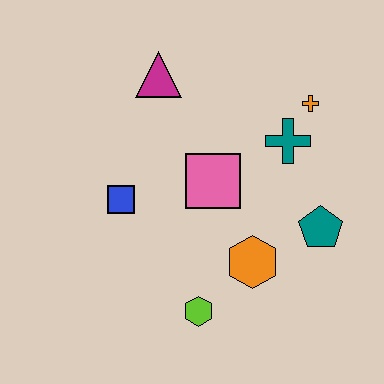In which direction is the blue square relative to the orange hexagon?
The blue square is to the left of the orange hexagon.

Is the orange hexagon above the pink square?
No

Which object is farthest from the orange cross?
The lime hexagon is farthest from the orange cross.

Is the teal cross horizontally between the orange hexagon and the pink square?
No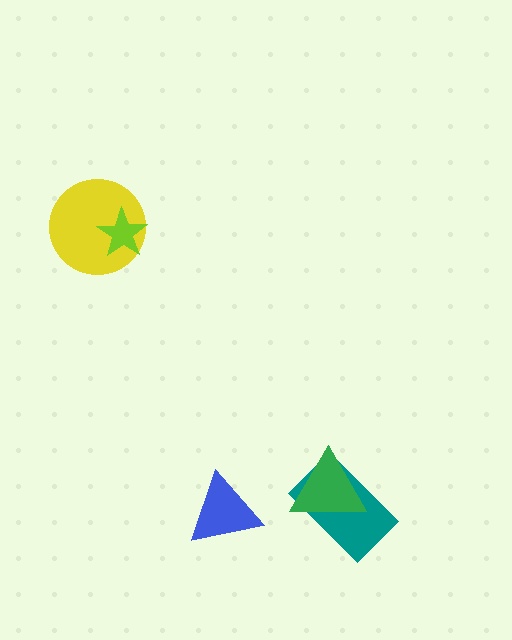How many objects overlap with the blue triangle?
0 objects overlap with the blue triangle.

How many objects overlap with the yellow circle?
1 object overlaps with the yellow circle.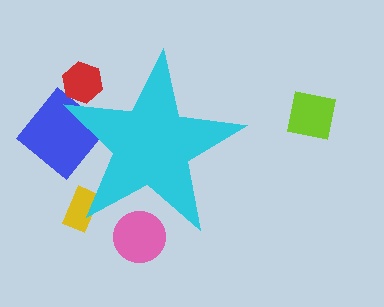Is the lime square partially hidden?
No, the lime square is fully visible.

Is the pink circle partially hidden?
Yes, the pink circle is partially hidden behind the cyan star.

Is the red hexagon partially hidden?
Yes, the red hexagon is partially hidden behind the cyan star.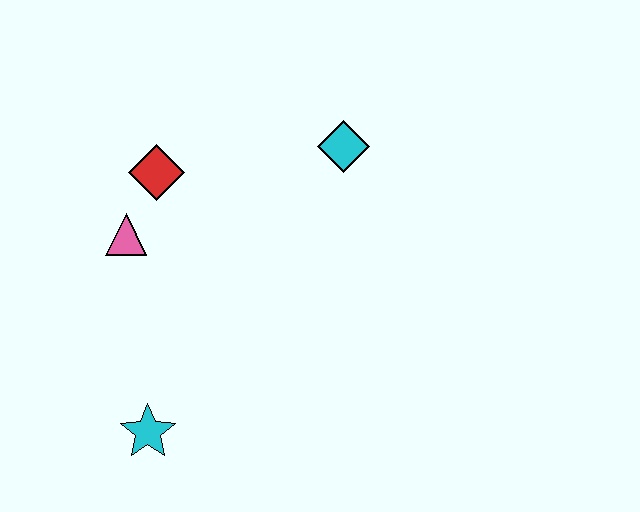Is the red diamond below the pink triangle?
No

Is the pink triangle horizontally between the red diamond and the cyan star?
No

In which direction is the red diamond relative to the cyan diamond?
The red diamond is to the left of the cyan diamond.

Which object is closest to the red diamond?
The pink triangle is closest to the red diamond.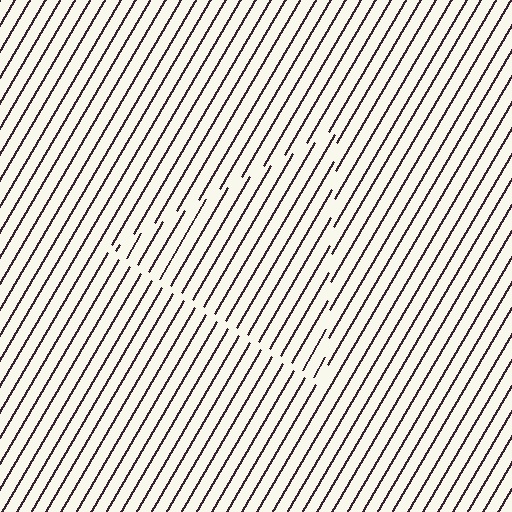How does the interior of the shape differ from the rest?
The interior of the shape contains the same grating, shifted by half a period — the contour is defined by the phase discontinuity where line-ends from the inner and outer gratings abut.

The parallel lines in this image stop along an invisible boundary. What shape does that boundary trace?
An illusory triangle. The interior of the shape contains the same grating, shifted by half a period — the contour is defined by the phase discontinuity where line-ends from the inner and outer gratings abut.